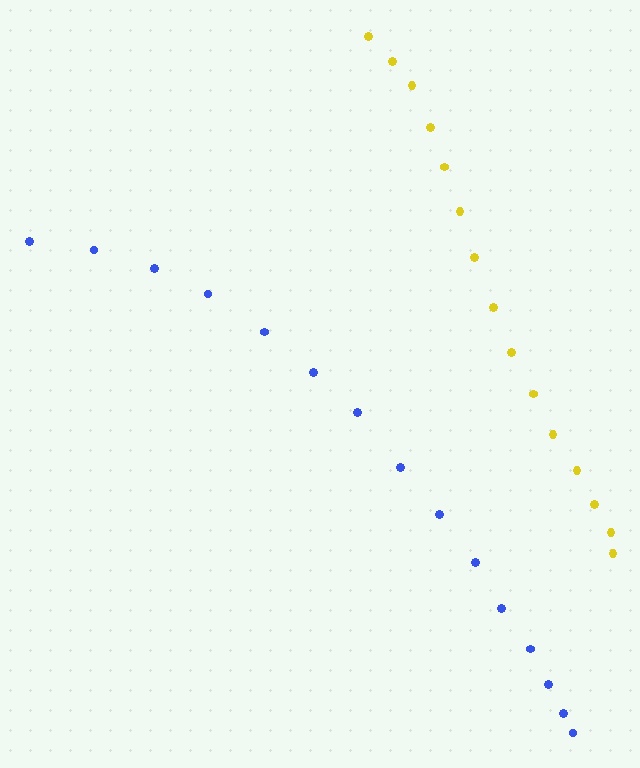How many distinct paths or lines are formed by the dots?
There are 2 distinct paths.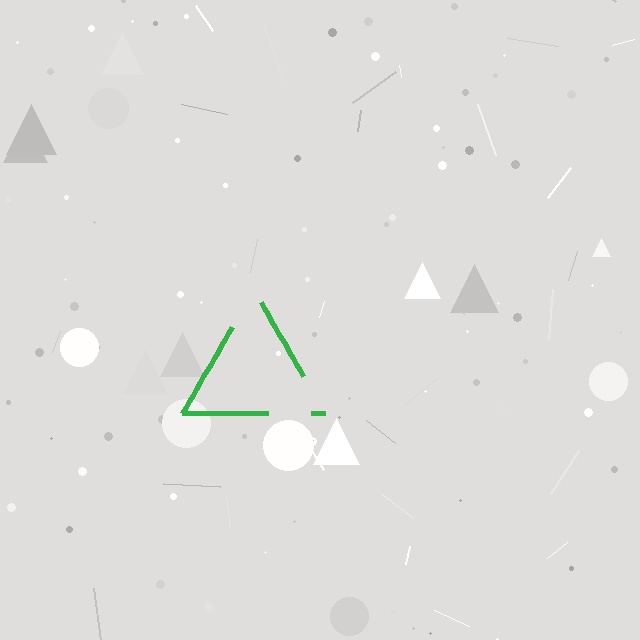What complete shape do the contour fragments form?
The contour fragments form a triangle.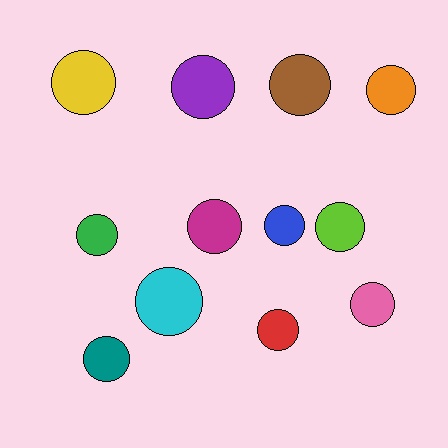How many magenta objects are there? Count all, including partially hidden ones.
There is 1 magenta object.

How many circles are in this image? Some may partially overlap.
There are 12 circles.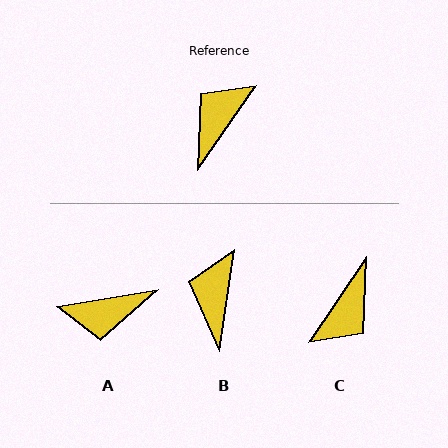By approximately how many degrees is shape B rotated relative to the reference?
Approximately 27 degrees counter-clockwise.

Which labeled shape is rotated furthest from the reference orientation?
C, about 179 degrees away.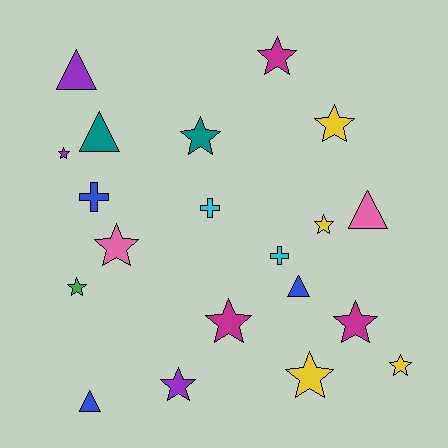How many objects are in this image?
There are 20 objects.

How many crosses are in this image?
There are 3 crosses.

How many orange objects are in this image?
There are no orange objects.